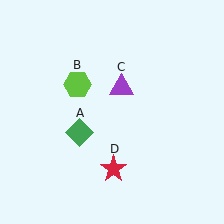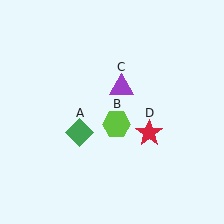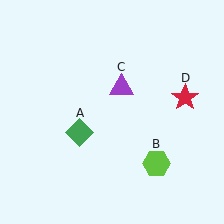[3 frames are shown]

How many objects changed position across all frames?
2 objects changed position: lime hexagon (object B), red star (object D).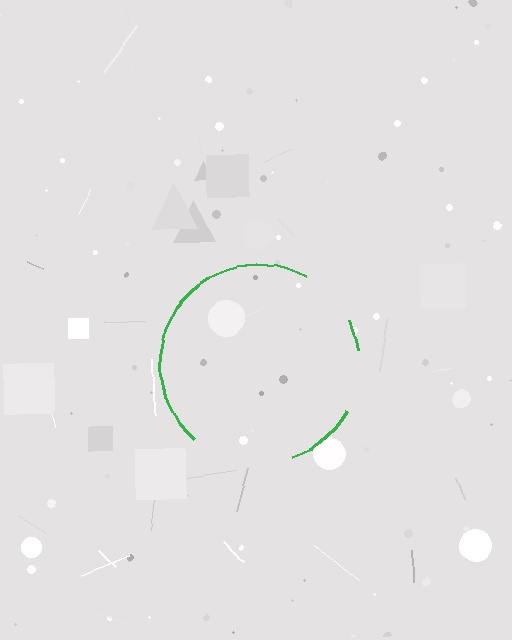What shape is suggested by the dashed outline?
The dashed outline suggests a circle.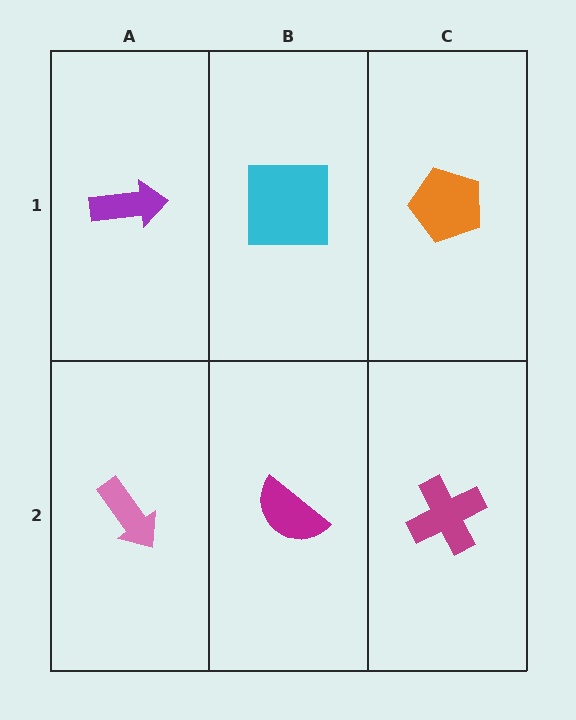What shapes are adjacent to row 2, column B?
A cyan square (row 1, column B), a pink arrow (row 2, column A), a magenta cross (row 2, column C).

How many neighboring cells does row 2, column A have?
2.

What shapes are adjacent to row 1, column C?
A magenta cross (row 2, column C), a cyan square (row 1, column B).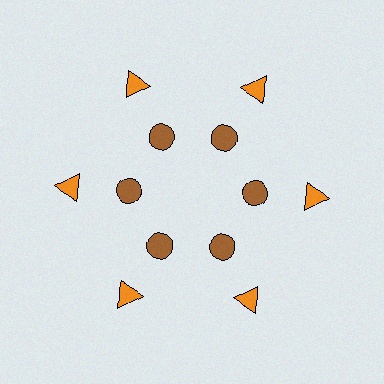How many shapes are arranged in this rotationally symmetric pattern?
There are 12 shapes, arranged in 6 groups of 2.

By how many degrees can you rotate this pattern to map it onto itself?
The pattern maps onto itself every 60 degrees of rotation.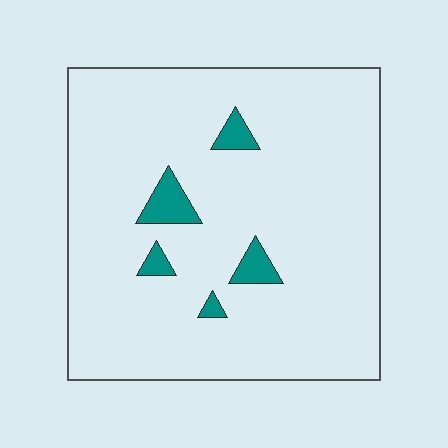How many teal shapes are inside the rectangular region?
5.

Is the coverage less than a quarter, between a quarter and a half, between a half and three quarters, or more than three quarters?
Less than a quarter.